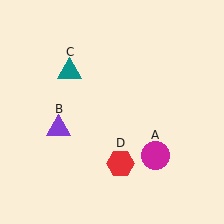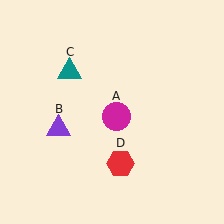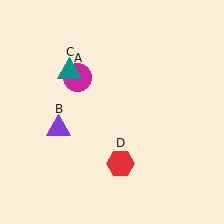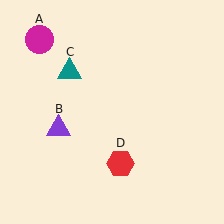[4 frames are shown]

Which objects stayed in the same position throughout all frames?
Purple triangle (object B) and teal triangle (object C) and red hexagon (object D) remained stationary.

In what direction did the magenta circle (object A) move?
The magenta circle (object A) moved up and to the left.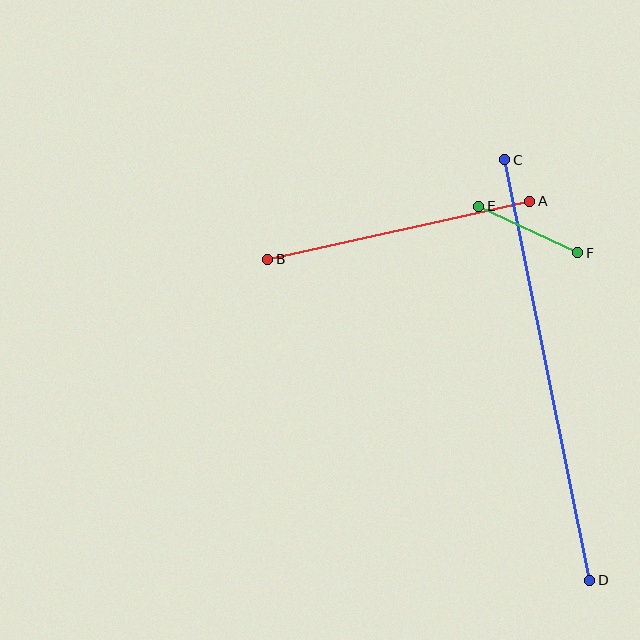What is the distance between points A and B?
The distance is approximately 268 pixels.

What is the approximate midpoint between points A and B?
The midpoint is at approximately (399, 230) pixels.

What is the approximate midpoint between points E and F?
The midpoint is at approximately (528, 230) pixels.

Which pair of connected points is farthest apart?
Points C and D are farthest apart.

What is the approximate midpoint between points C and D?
The midpoint is at approximately (547, 370) pixels.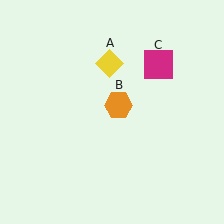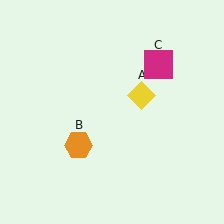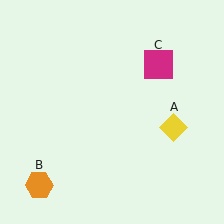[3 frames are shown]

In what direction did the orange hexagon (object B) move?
The orange hexagon (object B) moved down and to the left.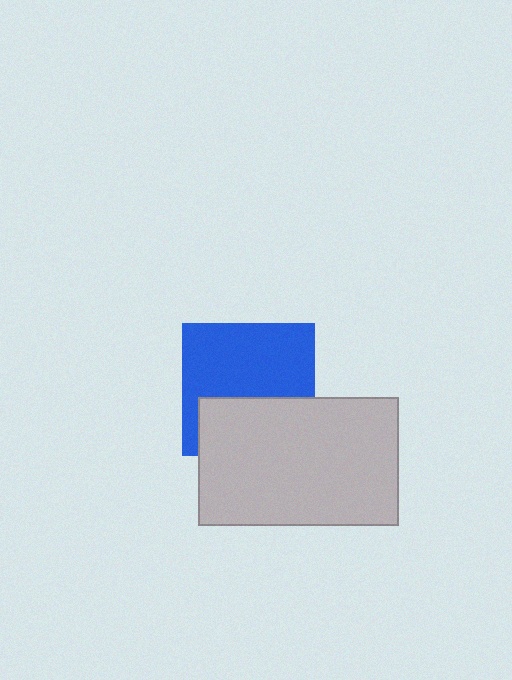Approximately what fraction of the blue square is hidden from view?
Roughly 39% of the blue square is hidden behind the light gray rectangle.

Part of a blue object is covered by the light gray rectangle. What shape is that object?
It is a square.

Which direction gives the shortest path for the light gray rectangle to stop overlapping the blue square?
Moving down gives the shortest separation.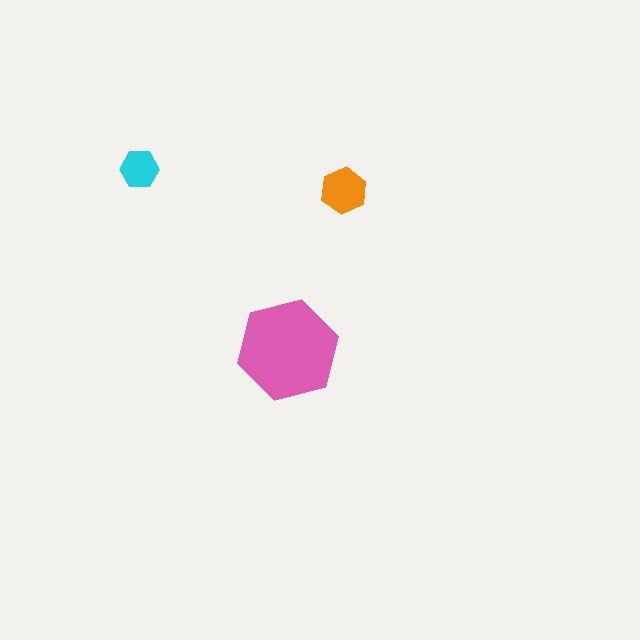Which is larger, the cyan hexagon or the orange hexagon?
The orange one.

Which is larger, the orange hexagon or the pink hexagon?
The pink one.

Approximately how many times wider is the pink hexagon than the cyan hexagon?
About 2.5 times wider.